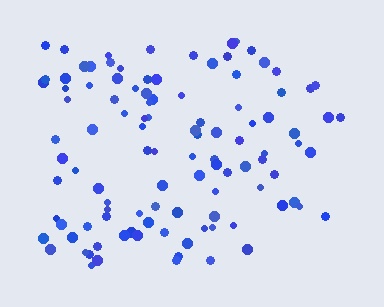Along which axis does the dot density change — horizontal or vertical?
Horizontal.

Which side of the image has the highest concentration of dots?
The left.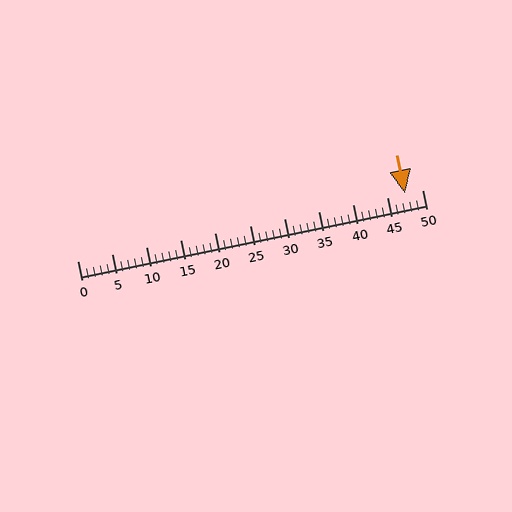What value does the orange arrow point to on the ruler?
The orange arrow points to approximately 48.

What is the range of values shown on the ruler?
The ruler shows values from 0 to 50.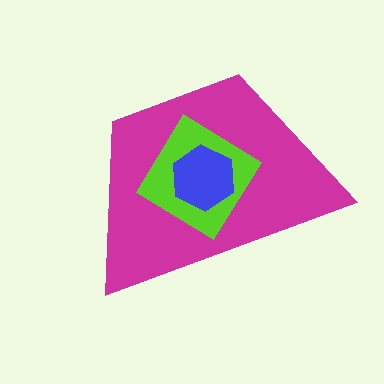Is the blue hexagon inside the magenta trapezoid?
Yes.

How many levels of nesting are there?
3.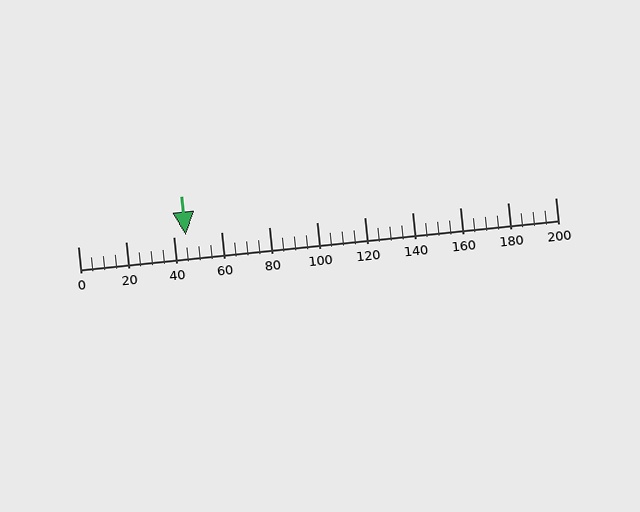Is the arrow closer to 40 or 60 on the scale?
The arrow is closer to 40.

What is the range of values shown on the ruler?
The ruler shows values from 0 to 200.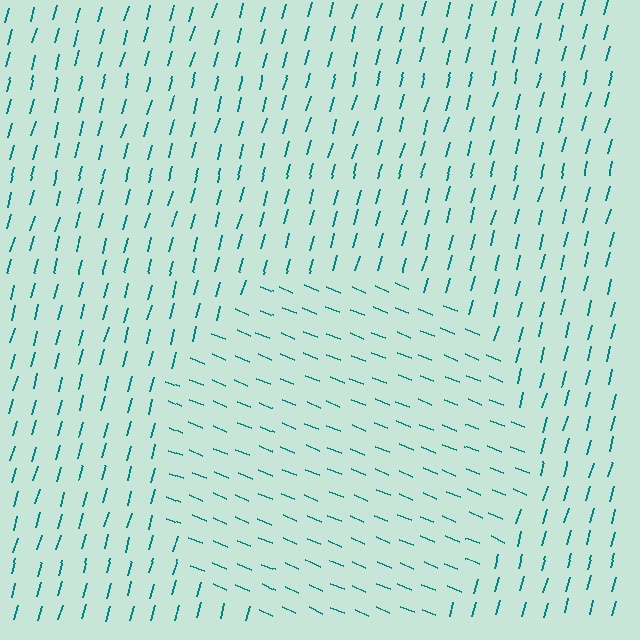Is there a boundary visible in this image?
Yes, there is a texture boundary formed by a change in line orientation.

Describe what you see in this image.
The image is filled with small teal line segments. A circle region in the image has lines oriented differently from the surrounding lines, creating a visible texture boundary.